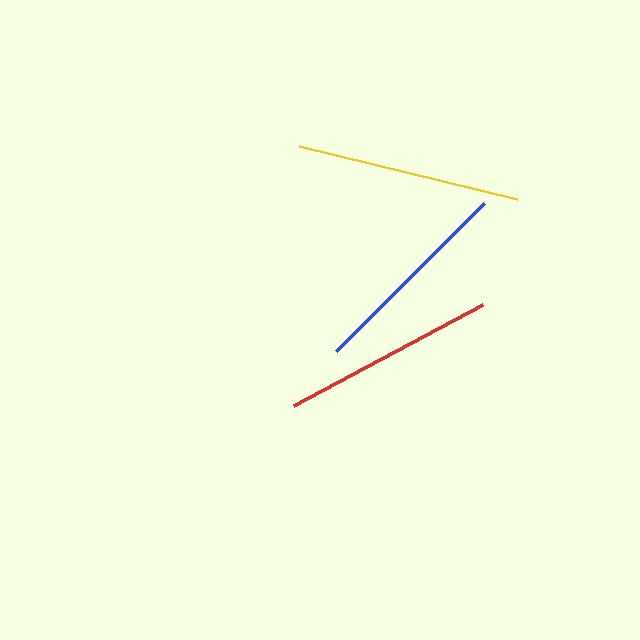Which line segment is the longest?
The yellow line is the longest at approximately 225 pixels.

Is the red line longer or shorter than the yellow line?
The yellow line is longer than the red line.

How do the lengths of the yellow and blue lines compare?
The yellow and blue lines are approximately the same length.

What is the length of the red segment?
The red segment is approximately 214 pixels long.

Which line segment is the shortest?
The blue line is the shortest at approximately 209 pixels.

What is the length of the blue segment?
The blue segment is approximately 209 pixels long.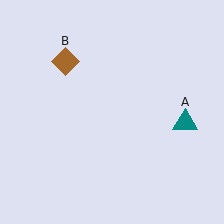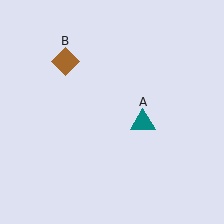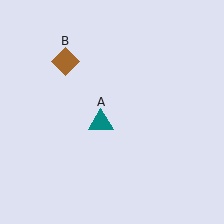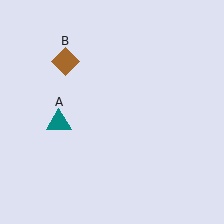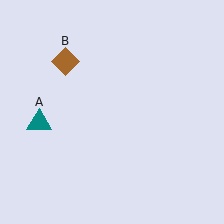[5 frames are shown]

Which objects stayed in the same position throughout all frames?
Brown diamond (object B) remained stationary.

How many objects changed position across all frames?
1 object changed position: teal triangle (object A).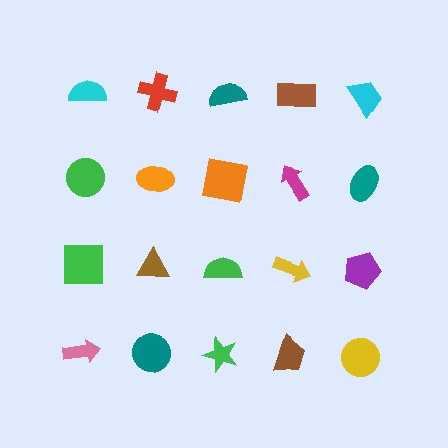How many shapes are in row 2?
5 shapes.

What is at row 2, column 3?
An orange square.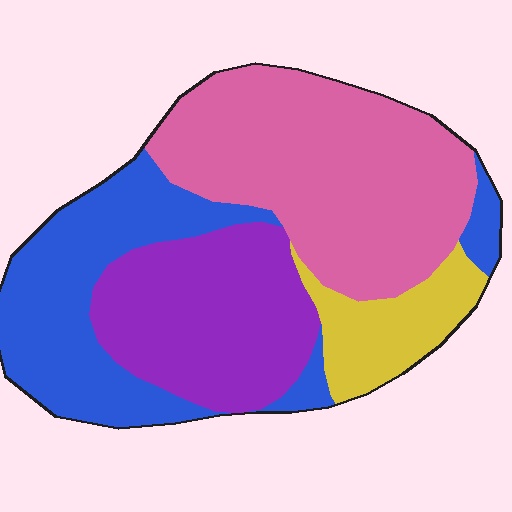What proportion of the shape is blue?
Blue takes up about one quarter (1/4) of the shape.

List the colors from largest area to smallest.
From largest to smallest: pink, blue, purple, yellow.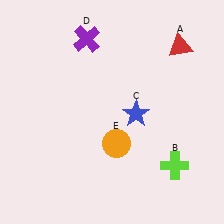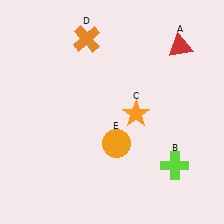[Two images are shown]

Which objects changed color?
C changed from blue to orange. D changed from purple to orange.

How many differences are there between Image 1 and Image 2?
There are 2 differences between the two images.